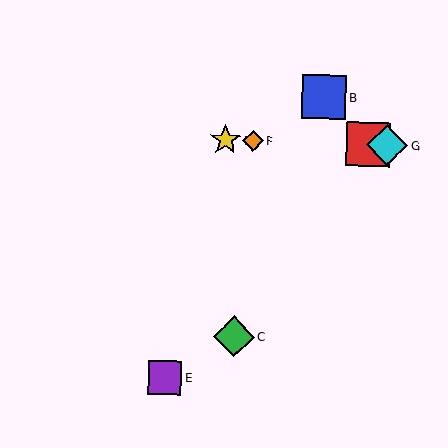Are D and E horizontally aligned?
No, D is at y≈140 and E is at y≈377.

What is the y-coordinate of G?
Object G is at y≈145.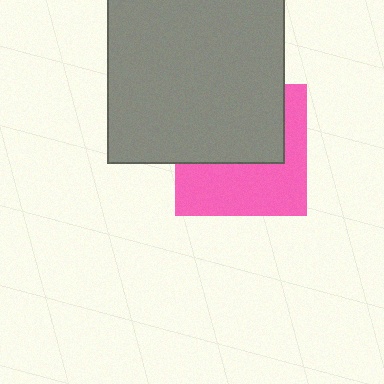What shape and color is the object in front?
The object in front is a gray square.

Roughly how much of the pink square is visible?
About half of it is visible (roughly 49%).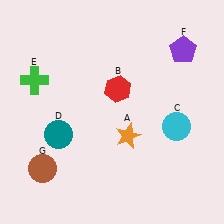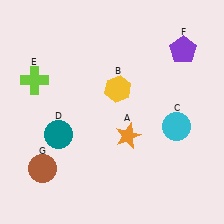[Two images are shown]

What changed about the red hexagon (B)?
In Image 1, B is red. In Image 2, it changed to yellow.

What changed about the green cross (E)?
In Image 1, E is green. In Image 2, it changed to lime.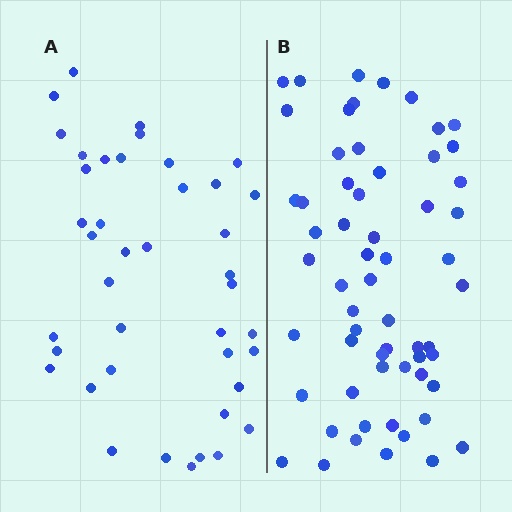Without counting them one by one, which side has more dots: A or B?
Region B (the right region) has more dots.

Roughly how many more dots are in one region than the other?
Region B has approximately 20 more dots than region A.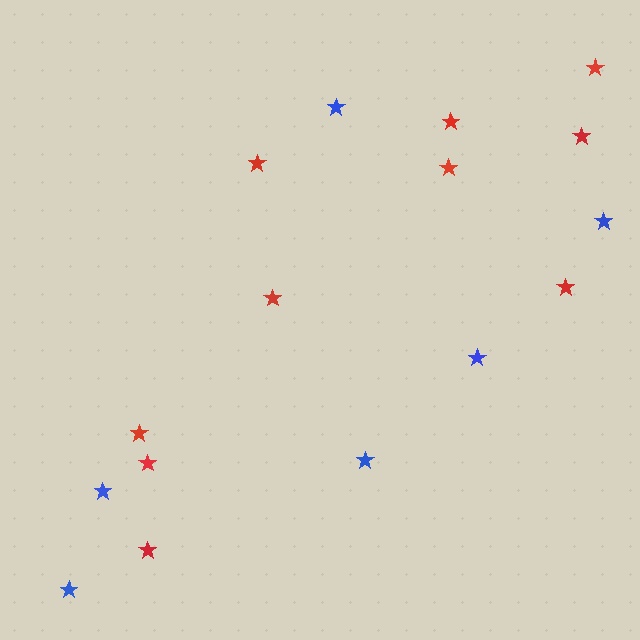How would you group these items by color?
There are 2 groups: one group of red stars (10) and one group of blue stars (6).